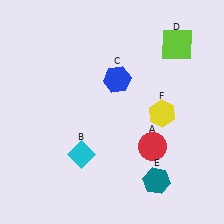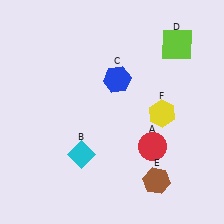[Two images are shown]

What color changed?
The hexagon (E) changed from teal in Image 1 to brown in Image 2.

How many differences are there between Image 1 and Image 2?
There is 1 difference between the two images.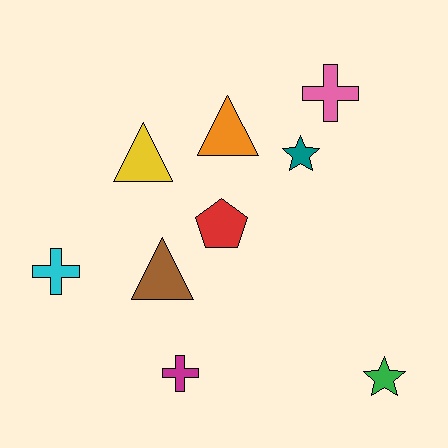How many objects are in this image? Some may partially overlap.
There are 9 objects.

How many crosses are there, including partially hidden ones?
There are 3 crosses.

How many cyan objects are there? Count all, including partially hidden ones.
There is 1 cyan object.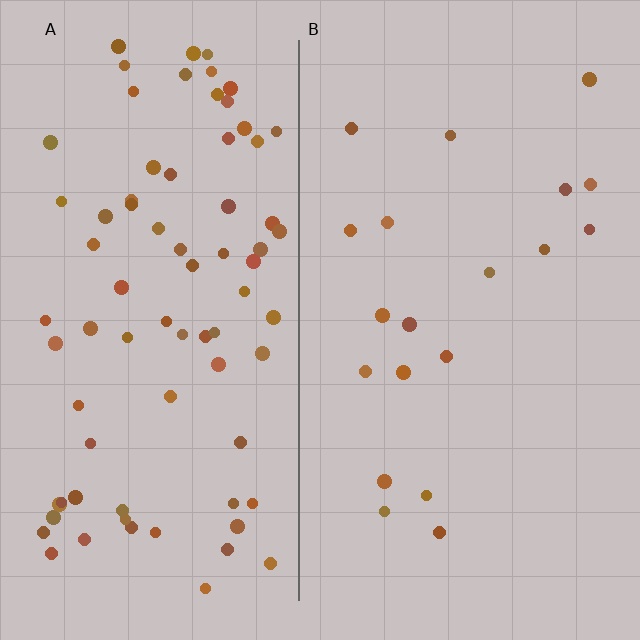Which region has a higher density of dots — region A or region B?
A (the left).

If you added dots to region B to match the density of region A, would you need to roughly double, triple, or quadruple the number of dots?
Approximately quadruple.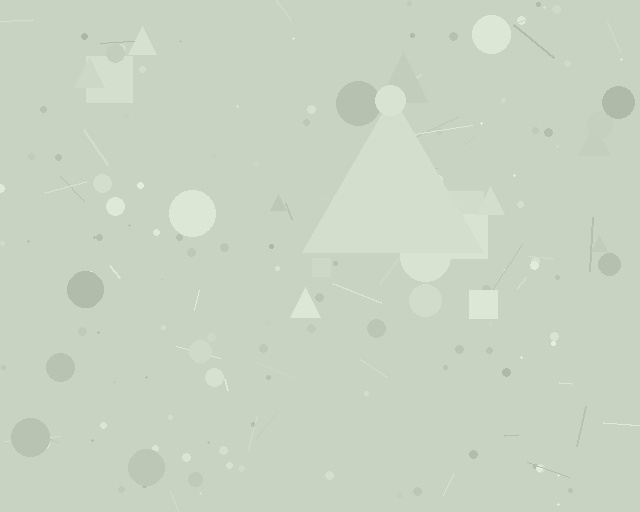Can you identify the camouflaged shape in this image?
The camouflaged shape is a triangle.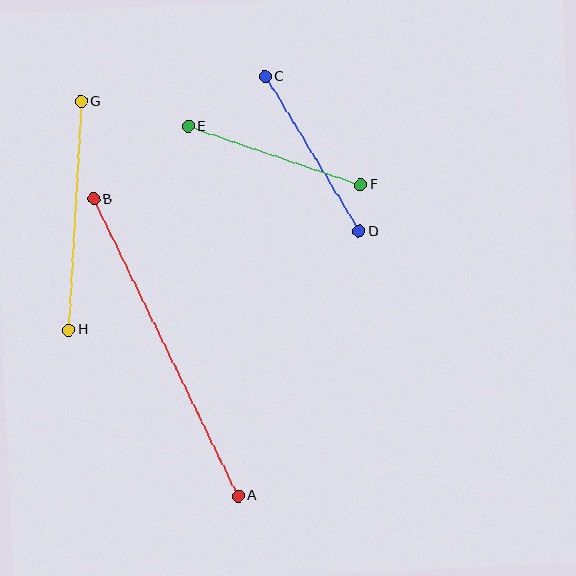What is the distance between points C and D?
The distance is approximately 181 pixels.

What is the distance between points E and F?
The distance is approximately 182 pixels.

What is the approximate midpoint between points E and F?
The midpoint is at approximately (275, 156) pixels.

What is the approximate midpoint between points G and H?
The midpoint is at approximately (75, 216) pixels.